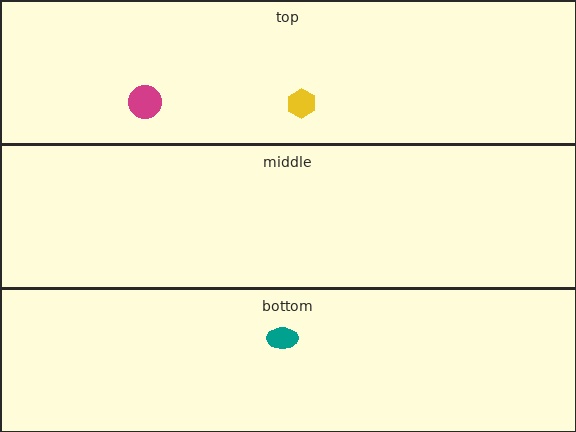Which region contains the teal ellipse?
The bottom region.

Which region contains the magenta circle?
The top region.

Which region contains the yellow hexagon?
The top region.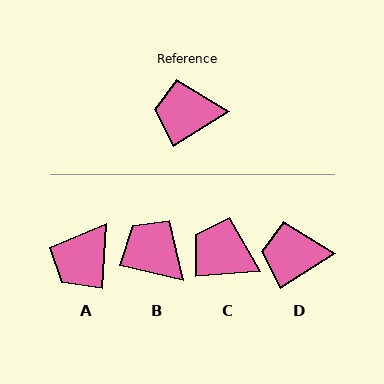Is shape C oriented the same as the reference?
No, it is off by about 27 degrees.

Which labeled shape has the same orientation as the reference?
D.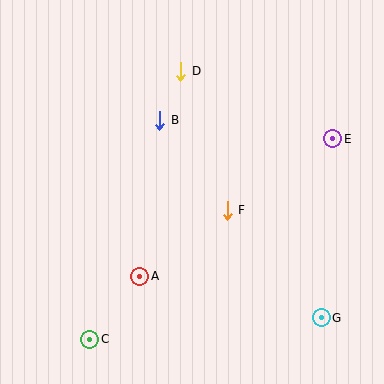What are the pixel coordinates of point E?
Point E is at (333, 139).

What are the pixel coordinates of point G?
Point G is at (321, 318).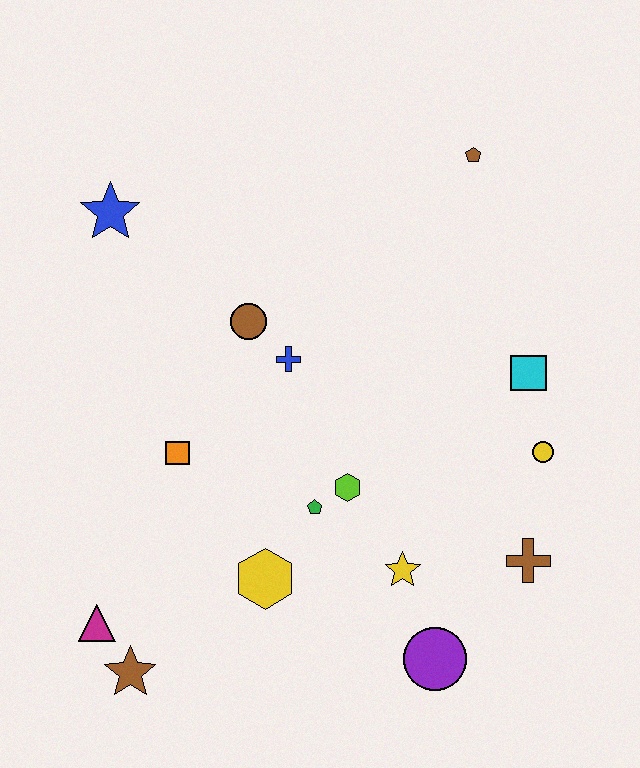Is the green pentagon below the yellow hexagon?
No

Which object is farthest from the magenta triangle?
The brown pentagon is farthest from the magenta triangle.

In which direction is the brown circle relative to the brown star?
The brown circle is above the brown star.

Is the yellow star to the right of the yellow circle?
No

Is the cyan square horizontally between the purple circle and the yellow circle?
Yes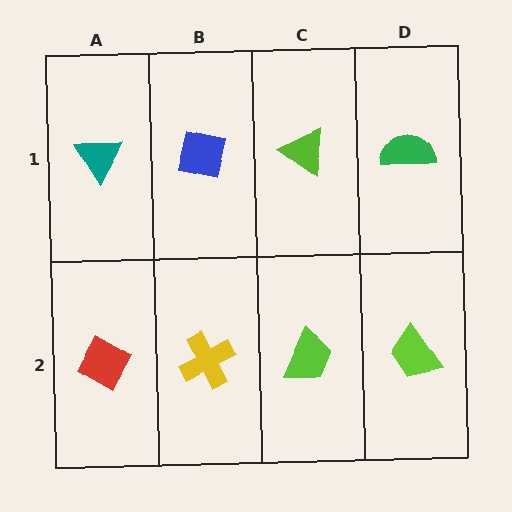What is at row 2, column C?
A lime trapezoid.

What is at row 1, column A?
A teal triangle.